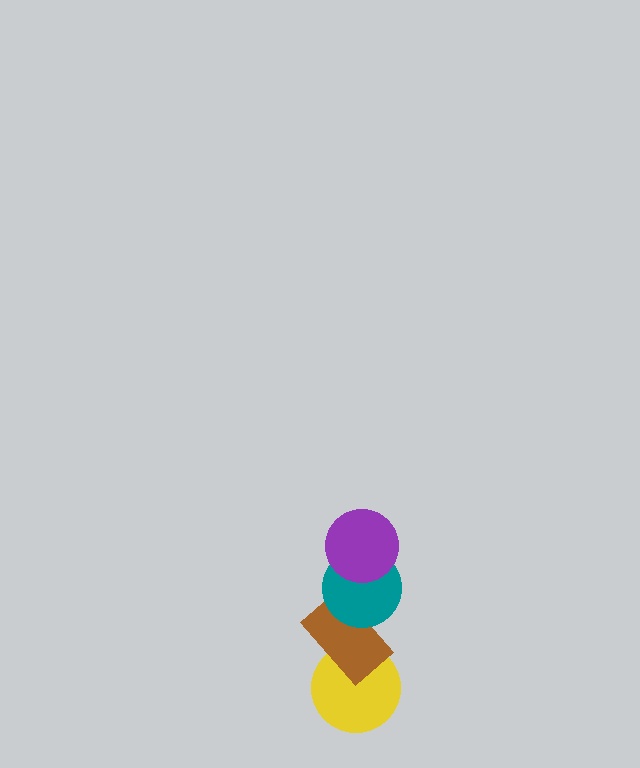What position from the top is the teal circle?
The teal circle is 2nd from the top.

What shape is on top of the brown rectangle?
The teal circle is on top of the brown rectangle.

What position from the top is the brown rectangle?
The brown rectangle is 3rd from the top.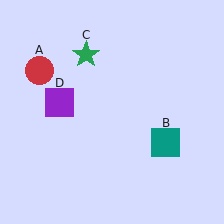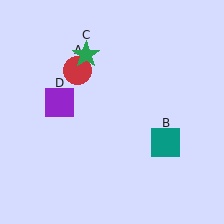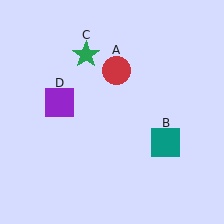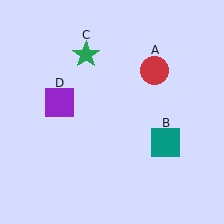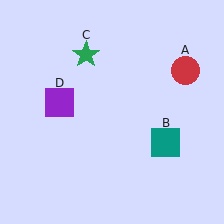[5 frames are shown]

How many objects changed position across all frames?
1 object changed position: red circle (object A).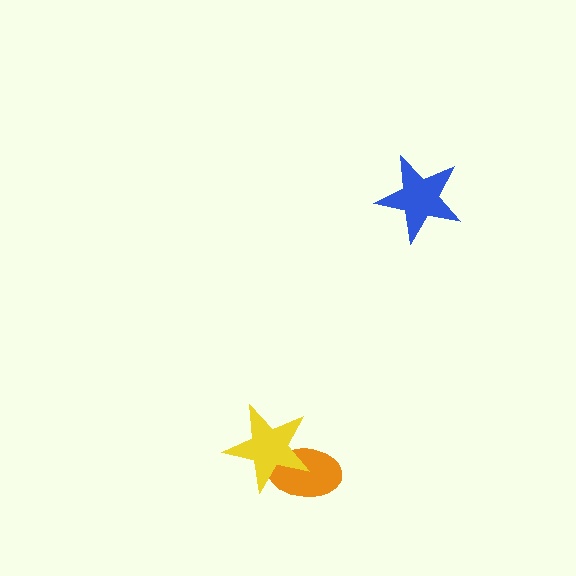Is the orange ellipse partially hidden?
Yes, it is partially covered by another shape.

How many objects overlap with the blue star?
0 objects overlap with the blue star.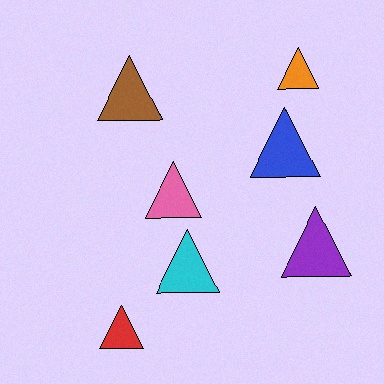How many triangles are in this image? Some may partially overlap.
There are 7 triangles.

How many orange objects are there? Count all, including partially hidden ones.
There is 1 orange object.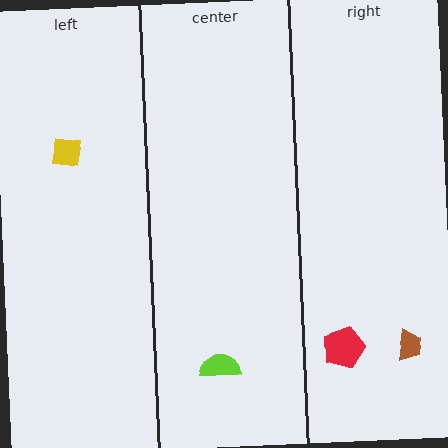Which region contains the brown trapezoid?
The right region.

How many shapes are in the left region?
1.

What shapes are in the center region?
The lime semicircle.